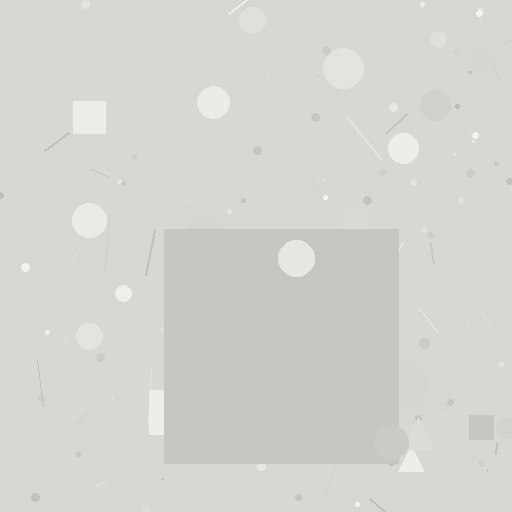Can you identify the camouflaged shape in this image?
The camouflaged shape is a square.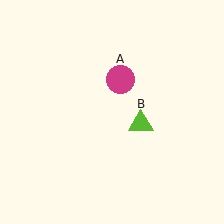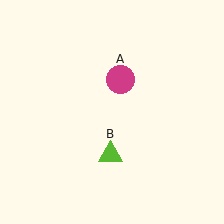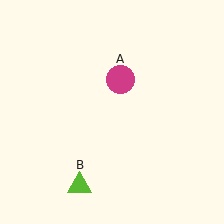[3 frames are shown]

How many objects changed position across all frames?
1 object changed position: lime triangle (object B).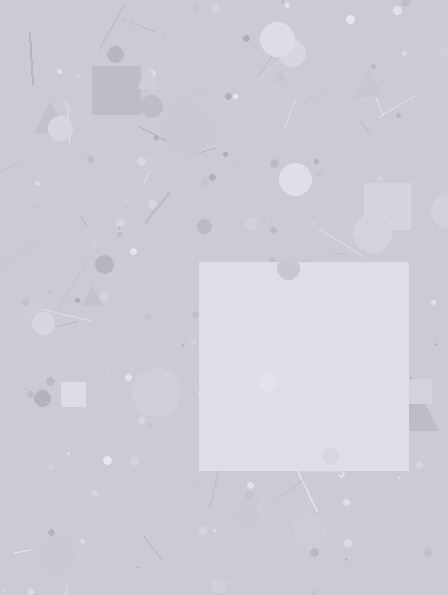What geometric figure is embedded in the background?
A square is embedded in the background.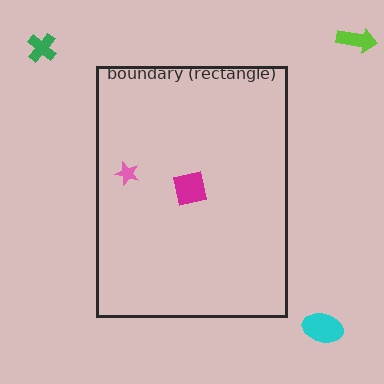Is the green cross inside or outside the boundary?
Outside.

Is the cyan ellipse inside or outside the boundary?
Outside.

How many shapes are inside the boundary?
2 inside, 3 outside.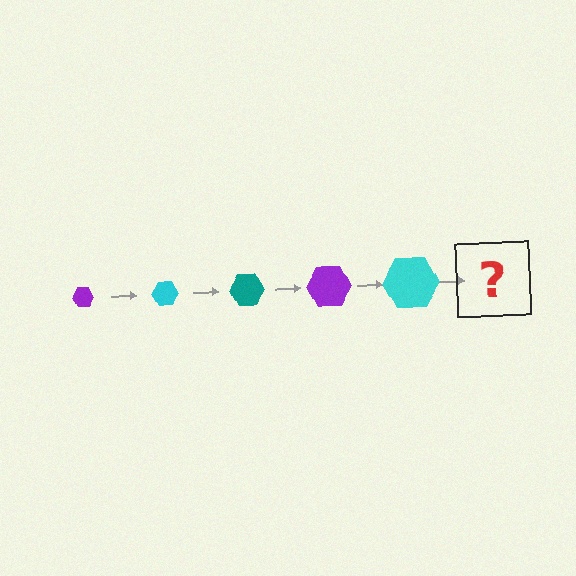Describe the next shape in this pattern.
It should be a teal hexagon, larger than the previous one.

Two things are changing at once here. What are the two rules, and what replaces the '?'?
The two rules are that the hexagon grows larger each step and the color cycles through purple, cyan, and teal. The '?' should be a teal hexagon, larger than the previous one.